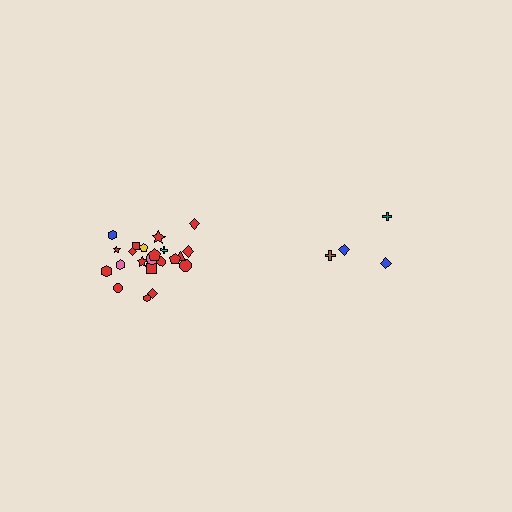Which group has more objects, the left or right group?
The left group.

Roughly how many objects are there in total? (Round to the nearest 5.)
Roughly 25 objects in total.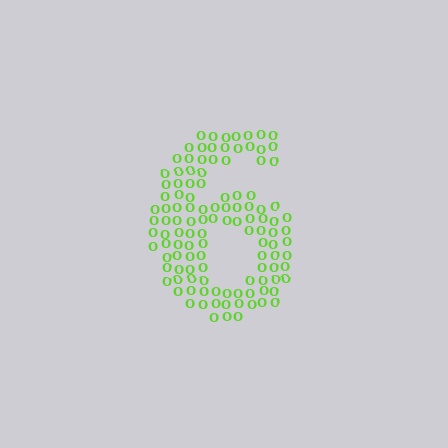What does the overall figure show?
The overall figure shows the digit 6.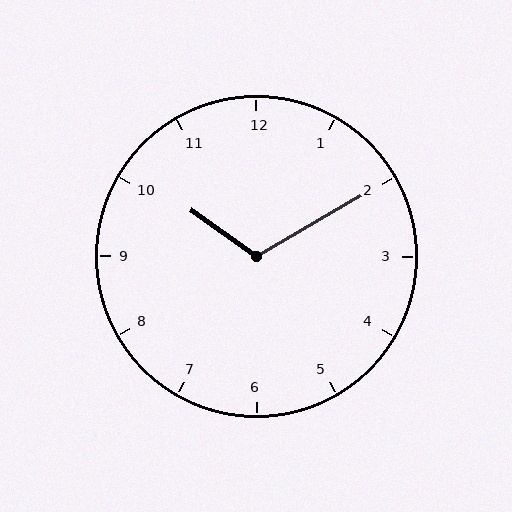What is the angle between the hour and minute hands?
Approximately 115 degrees.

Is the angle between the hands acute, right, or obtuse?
It is obtuse.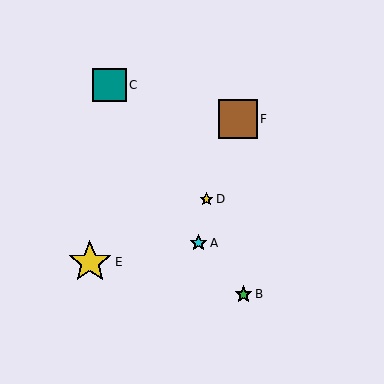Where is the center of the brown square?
The center of the brown square is at (238, 119).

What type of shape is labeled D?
Shape D is a yellow star.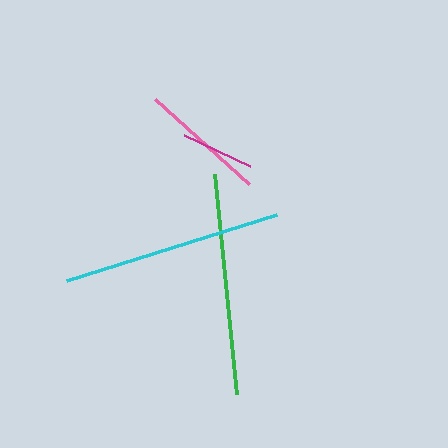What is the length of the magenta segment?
The magenta segment is approximately 73 pixels long.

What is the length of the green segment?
The green segment is approximately 221 pixels long.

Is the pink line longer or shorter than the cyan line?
The cyan line is longer than the pink line.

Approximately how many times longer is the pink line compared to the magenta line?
The pink line is approximately 1.7 times the length of the magenta line.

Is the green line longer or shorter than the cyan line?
The green line is longer than the cyan line.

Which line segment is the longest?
The green line is the longest at approximately 221 pixels.